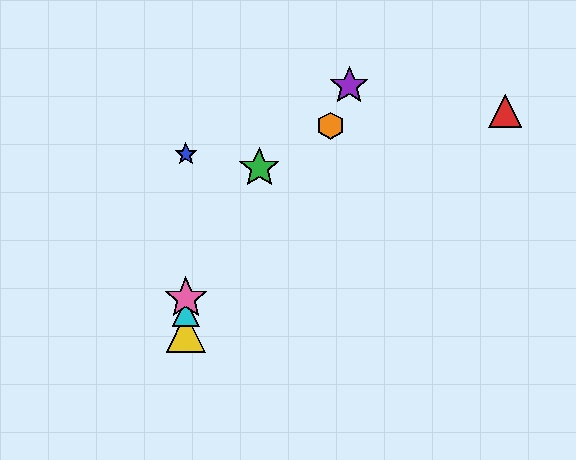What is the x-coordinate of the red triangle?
The red triangle is at x≈505.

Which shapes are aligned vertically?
The blue star, the yellow triangle, the cyan triangle, the pink star are aligned vertically.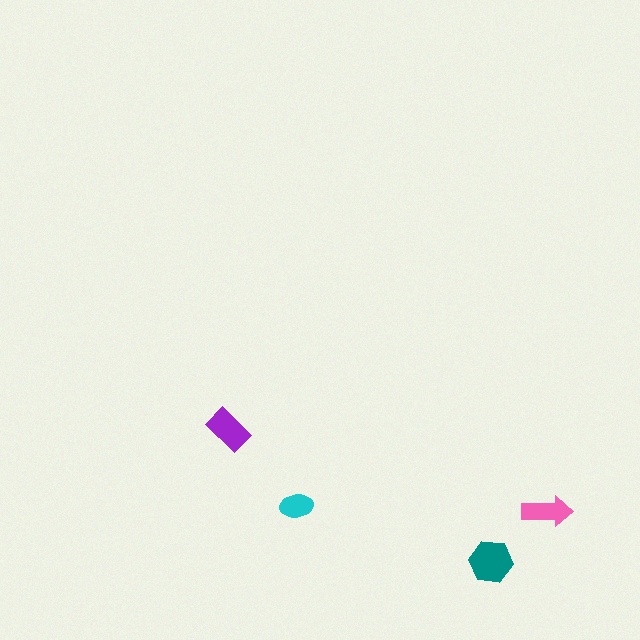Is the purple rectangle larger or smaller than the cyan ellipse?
Larger.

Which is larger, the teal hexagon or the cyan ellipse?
The teal hexagon.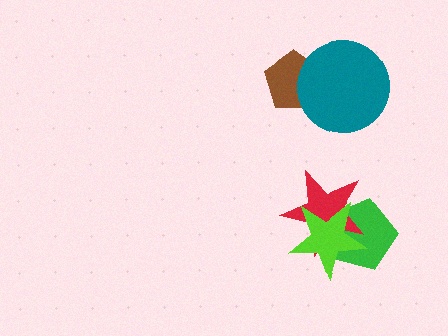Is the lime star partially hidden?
No, no other shape covers it.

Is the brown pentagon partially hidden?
Yes, it is partially covered by another shape.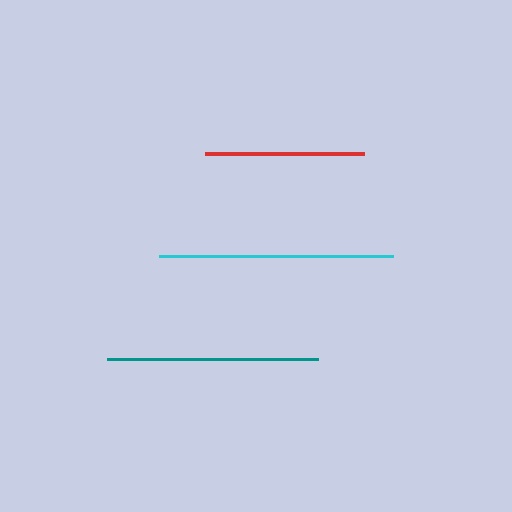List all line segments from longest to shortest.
From longest to shortest: cyan, teal, red.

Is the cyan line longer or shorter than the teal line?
The cyan line is longer than the teal line.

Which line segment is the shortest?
The red line is the shortest at approximately 159 pixels.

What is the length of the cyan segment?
The cyan segment is approximately 234 pixels long.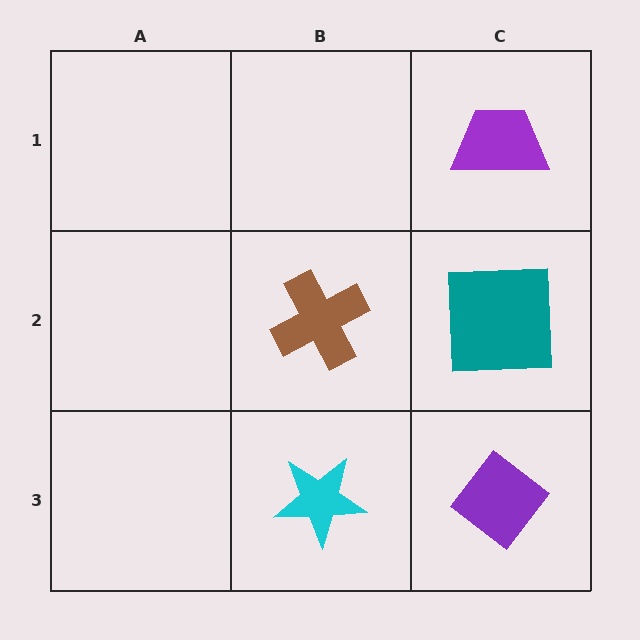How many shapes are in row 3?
2 shapes.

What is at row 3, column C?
A purple diamond.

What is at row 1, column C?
A purple trapezoid.